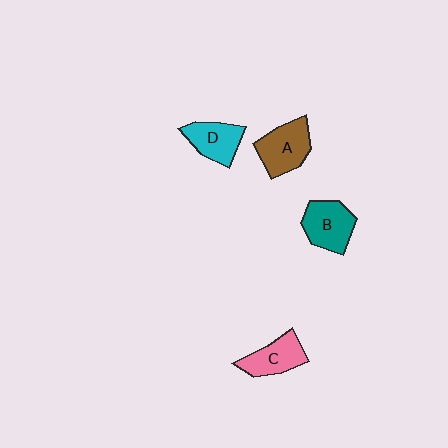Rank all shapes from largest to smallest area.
From largest to smallest: A (brown), B (teal), C (pink), D (cyan).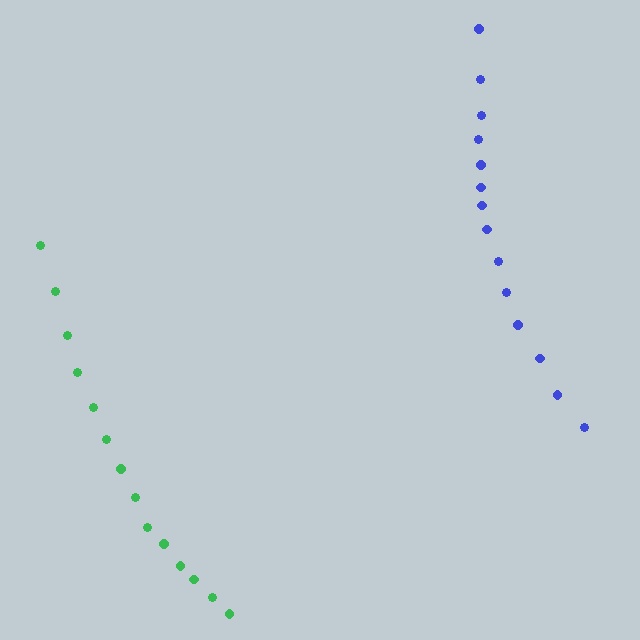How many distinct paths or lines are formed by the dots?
There are 2 distinct paths.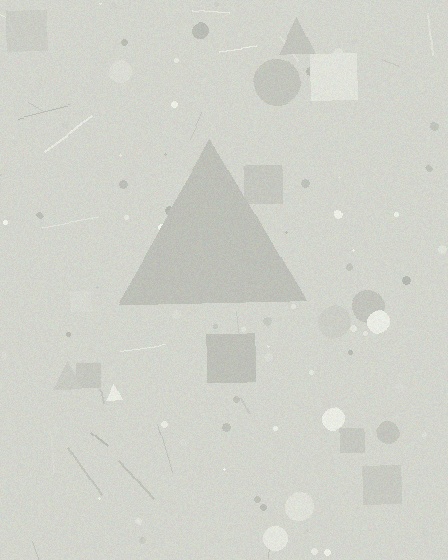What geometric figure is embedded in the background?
A triangle is embedded in the background.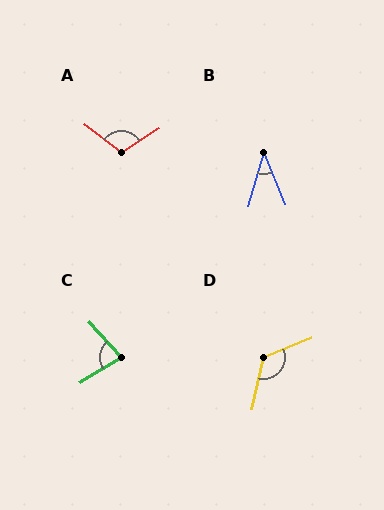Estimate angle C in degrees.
Approximately 80 degrees.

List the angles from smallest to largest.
B (38°), C (80°), A (110°), D (125°).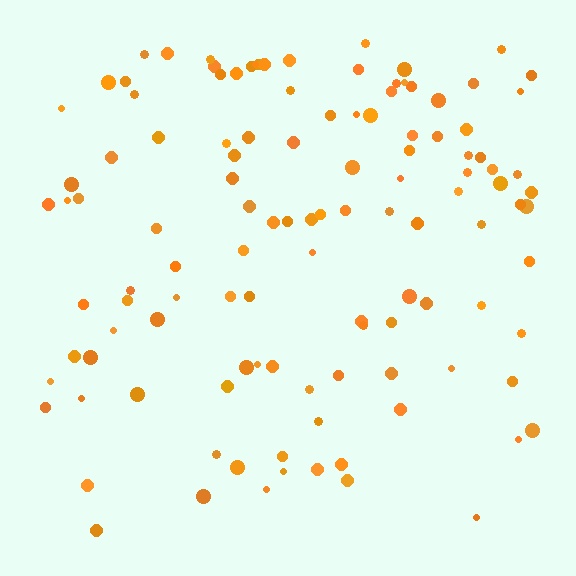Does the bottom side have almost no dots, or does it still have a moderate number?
Still a moderate number, just noticeably fewer than the top.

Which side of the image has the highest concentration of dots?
The top.